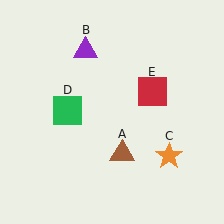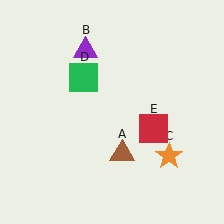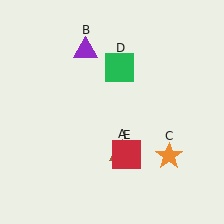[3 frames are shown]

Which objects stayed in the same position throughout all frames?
Brown triangle (object A) and purple triangle (object B) and orange star (object C) remained stationary.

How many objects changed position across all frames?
2 objects changed position: green square (object D), red square (object E).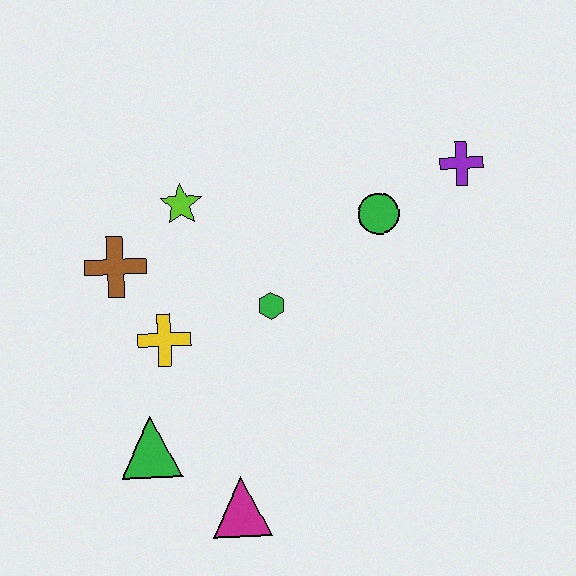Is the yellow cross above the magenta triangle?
Yes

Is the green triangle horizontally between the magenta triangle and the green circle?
No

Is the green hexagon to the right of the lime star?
Yes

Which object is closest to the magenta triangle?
The green triangle is closest to the magenta triangle.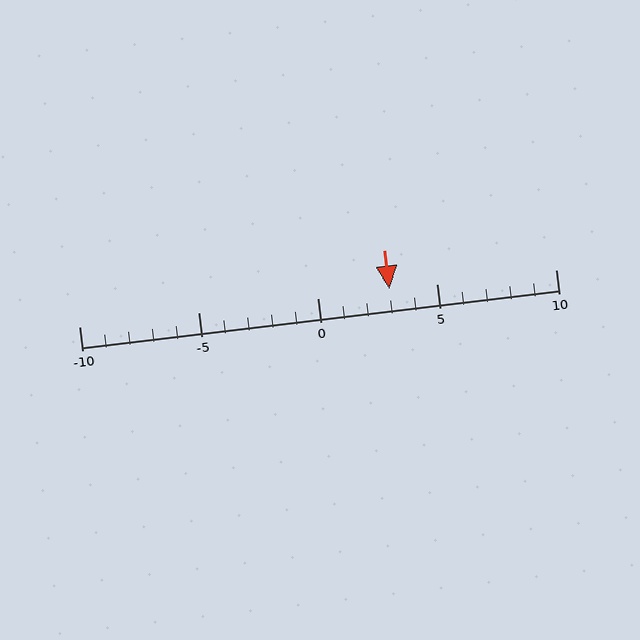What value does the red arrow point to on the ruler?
The red arrow points to approximately 3.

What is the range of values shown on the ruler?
The ruler shows values from -10 to 10.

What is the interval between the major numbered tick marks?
The major tick marks are spaced 5 units apart.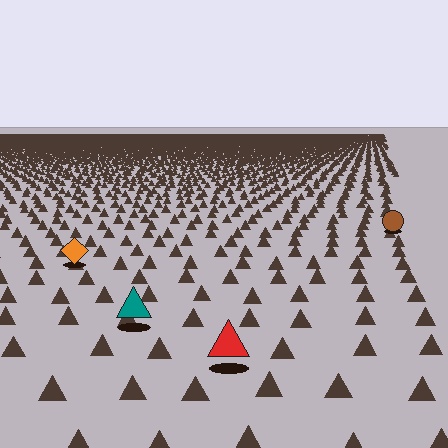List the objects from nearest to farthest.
From nearest to farthest: the red triangle, the teal triangle, the orange diamond, the brown circle.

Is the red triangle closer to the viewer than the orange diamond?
Yes. The red triangle is closer — you can tell from the texture gradient: the ground texture is coarser near it.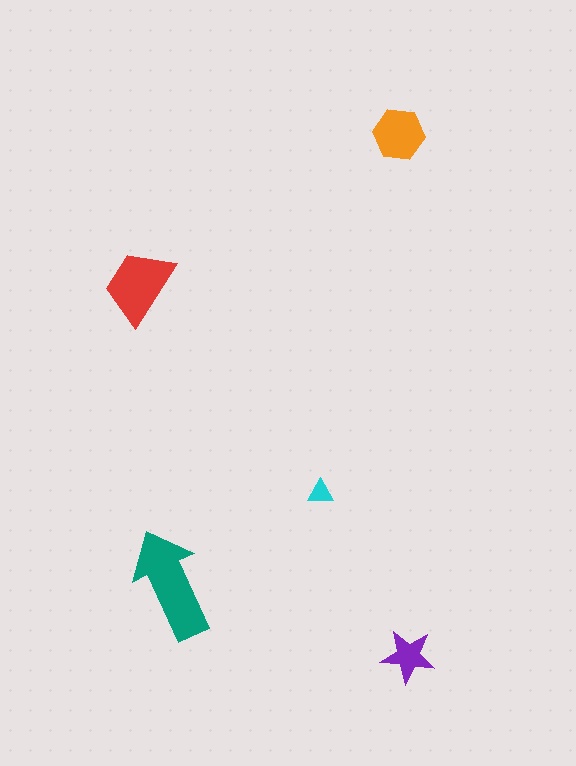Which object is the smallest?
The cyan triangle.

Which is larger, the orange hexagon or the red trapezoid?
The red trapezoid.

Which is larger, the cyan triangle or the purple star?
The purple star.